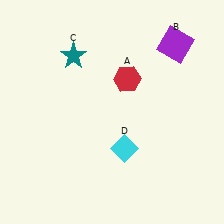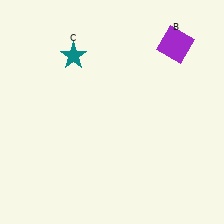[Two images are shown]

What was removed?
The red hexagon (A), the cyan diamond (D) were removed in Image 2.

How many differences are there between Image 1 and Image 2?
There are 2 differences between the two images.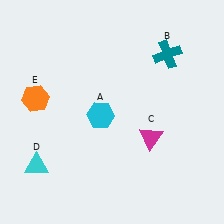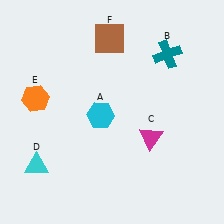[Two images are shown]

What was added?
A brown square (F) was added in Image 2.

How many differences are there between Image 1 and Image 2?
There is 1 difference between the two images.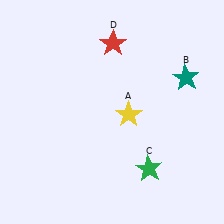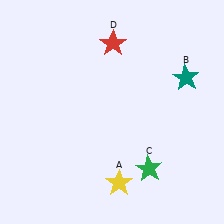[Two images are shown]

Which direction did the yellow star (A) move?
The yellow star (A) moved down.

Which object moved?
The yellow star (A) moved down.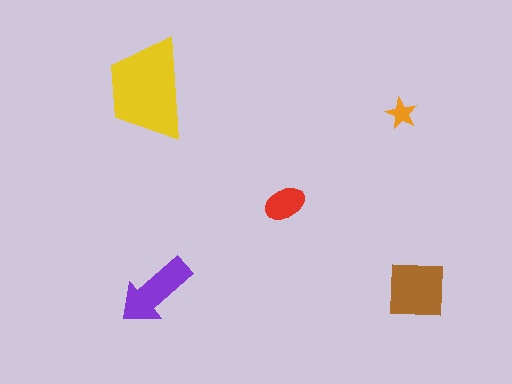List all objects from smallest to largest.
The orange star, the red ellipse, the purple arrow, the brown square, the yellow trapezoid.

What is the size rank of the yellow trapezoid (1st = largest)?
1st.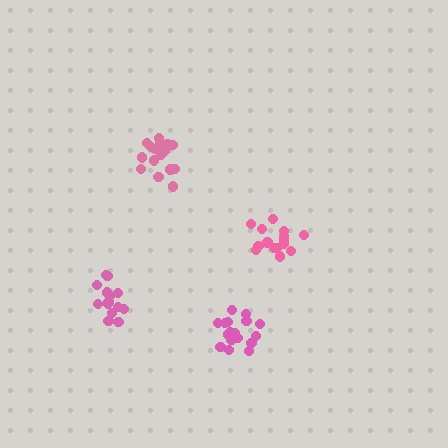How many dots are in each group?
Group 1: 19 dots, Group 2: 15 dots, Group 3: 14 dots, Group 4: 18 dots (66 total).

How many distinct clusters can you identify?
There are 4 distinct clusters.